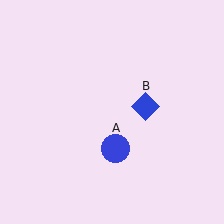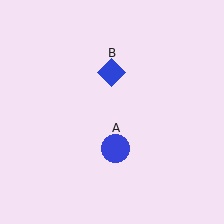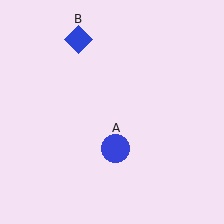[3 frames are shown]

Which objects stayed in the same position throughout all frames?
Blue circle (object A) remained stationary.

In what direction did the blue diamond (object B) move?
The blue diamond (object B) moved up and to the left.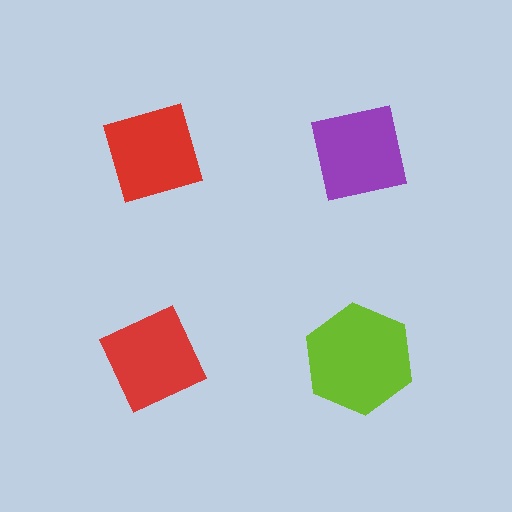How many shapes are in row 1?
2 shapes.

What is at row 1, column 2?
A purple square.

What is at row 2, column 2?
A lime hexagon.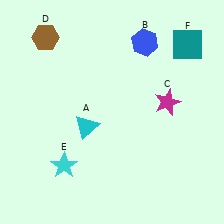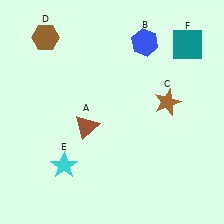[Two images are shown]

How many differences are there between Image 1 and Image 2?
There are 2 differences between the two images.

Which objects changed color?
A changed from cyan to brown. C changed from magenta to brown.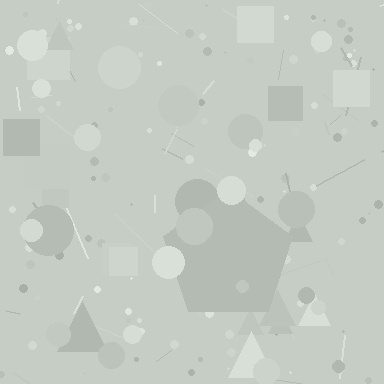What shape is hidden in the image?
A pentagon is hidden in the image.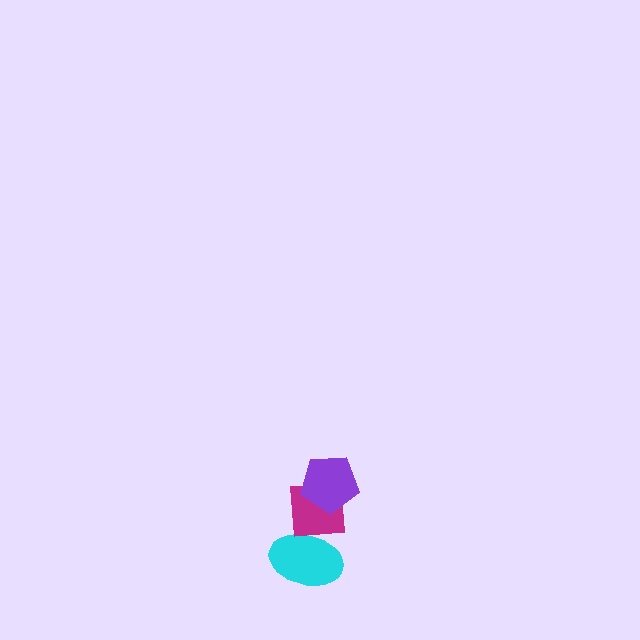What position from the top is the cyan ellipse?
The cyan ellipse is 3rd from the top.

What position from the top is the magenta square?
The magenta square is 2nd from the top.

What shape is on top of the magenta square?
The purple pentagon is on top of the magenta square.